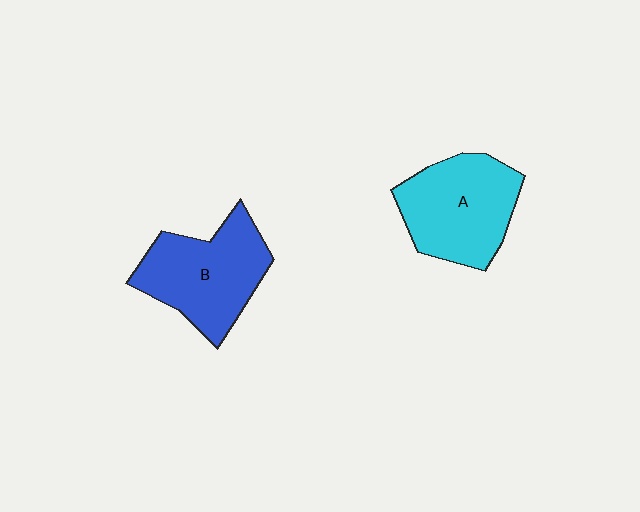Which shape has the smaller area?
Shape A (cyan).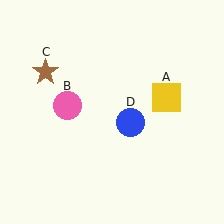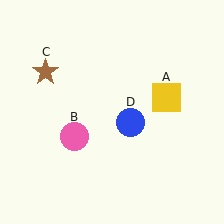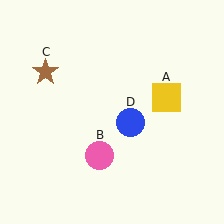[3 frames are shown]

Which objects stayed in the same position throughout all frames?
Yellow square (object A) and brown star (object C) and blue circle (object D) remained stationary.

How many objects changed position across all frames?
1 object changed position: pink circle (object B).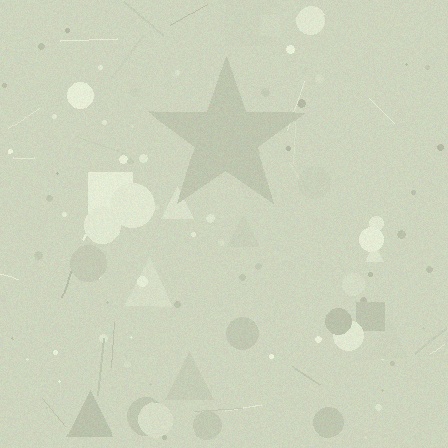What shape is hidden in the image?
A star is hidden in the image.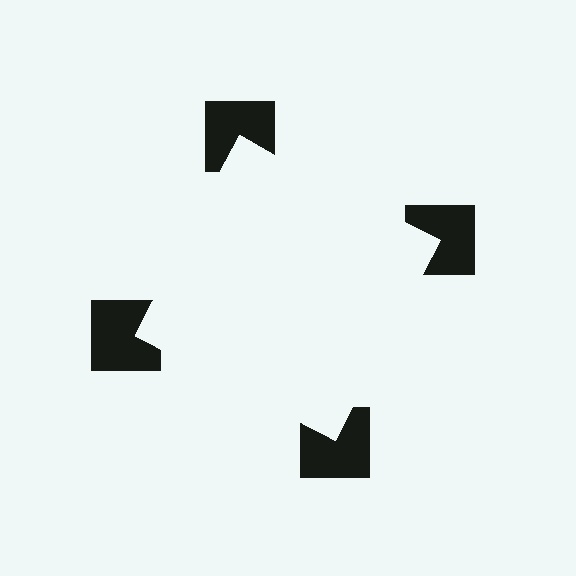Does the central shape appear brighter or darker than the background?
It typically appears slightly brighter than the background, even though no actual brightness change is drawn.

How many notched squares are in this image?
There are 4 — one at each vertex of the illusory square.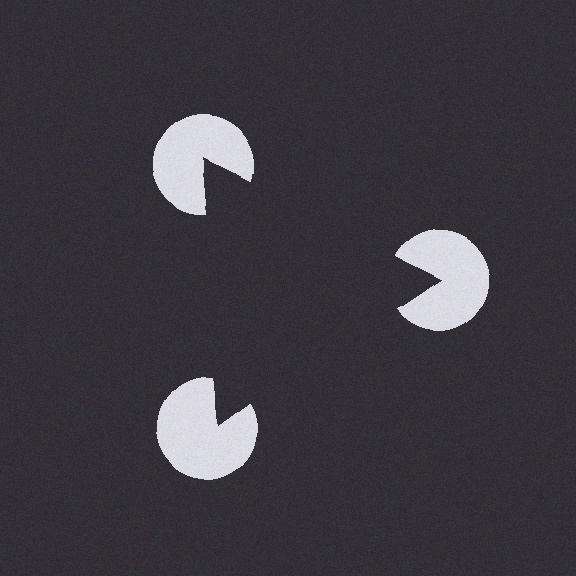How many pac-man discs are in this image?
There are 3 — one at each vertex of the illusory triangle.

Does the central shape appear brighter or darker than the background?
It typically appears slightly darker than the background, even though no actual brightness change is drawn.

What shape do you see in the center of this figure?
An illusory triangle — its edges are inferred from the aligned wedge cuts in the pac-man discs, not physically drawn.